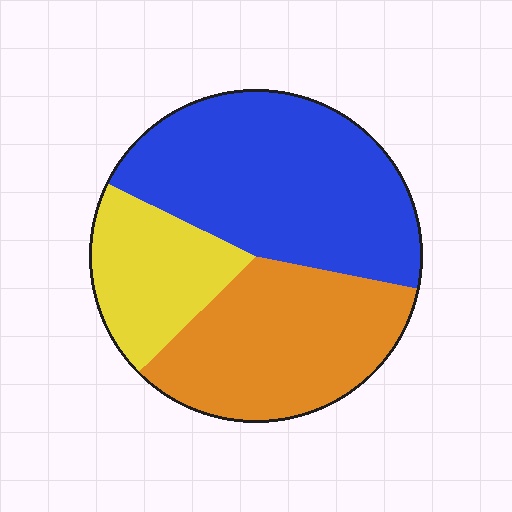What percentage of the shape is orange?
Orange covers 34% of the shape.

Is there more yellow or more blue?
Blue.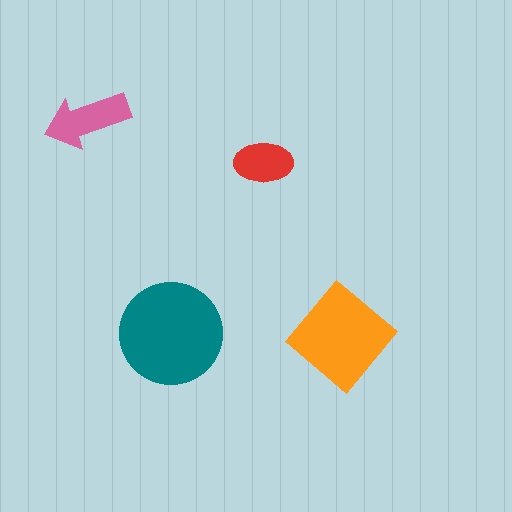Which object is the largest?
The teal circle.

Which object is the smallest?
The red ellipse.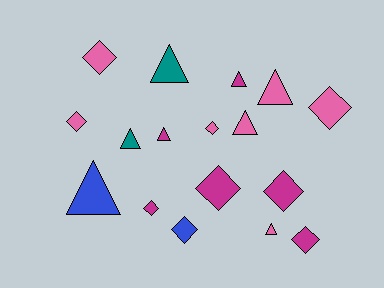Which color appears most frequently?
Pink, with 7 objects.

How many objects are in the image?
There are 17 objects.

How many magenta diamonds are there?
There are 4 magenta diamonds.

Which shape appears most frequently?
Diamond, with 9 objects.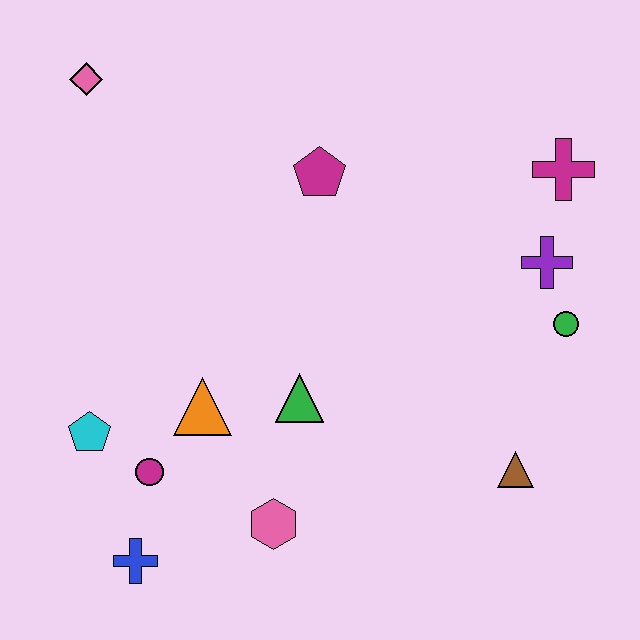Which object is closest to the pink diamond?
The magenta pentagon is closest to the pink diamond.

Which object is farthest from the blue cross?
The magenta cross is farthest from the blue cross.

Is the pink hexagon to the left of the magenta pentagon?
Yes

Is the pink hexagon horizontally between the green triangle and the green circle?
No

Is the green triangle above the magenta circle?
Yes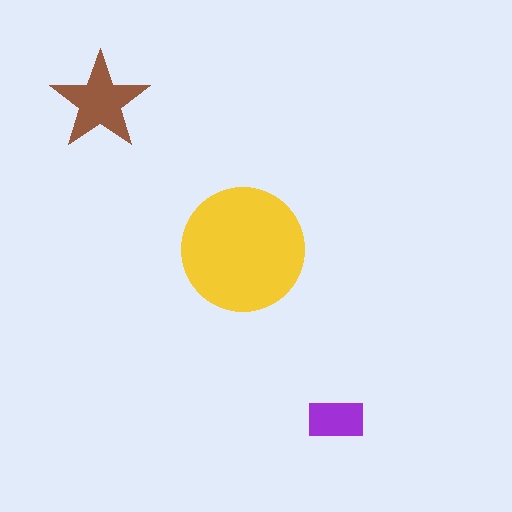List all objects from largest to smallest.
The yellow circle, the brown star, the purple rectangle.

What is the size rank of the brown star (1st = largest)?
2nd.